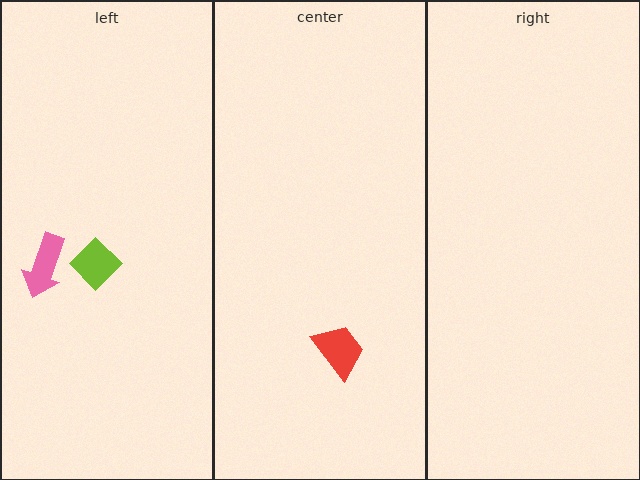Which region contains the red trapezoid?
The center region.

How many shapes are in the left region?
2.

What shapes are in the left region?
The lime diamond, the pink arrow.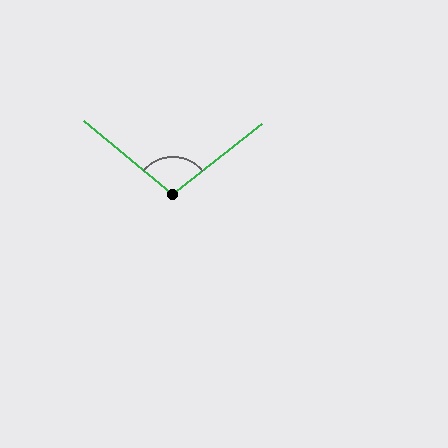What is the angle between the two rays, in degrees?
Approximately 102 degrees.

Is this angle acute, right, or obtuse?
It is obtuse.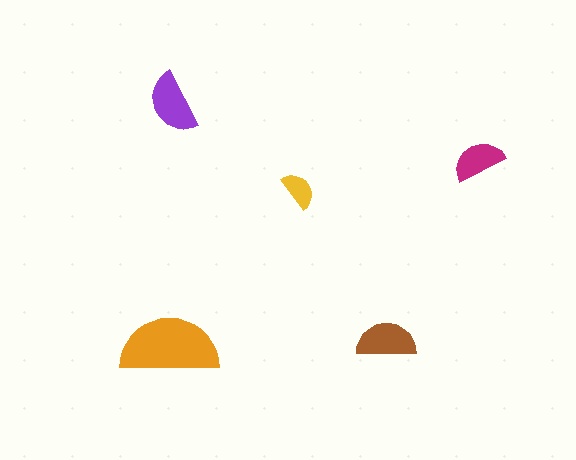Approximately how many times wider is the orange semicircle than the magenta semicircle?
About 2 times wider.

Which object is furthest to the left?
The orange semicircle is leftmost.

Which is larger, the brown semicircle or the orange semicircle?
The orange one.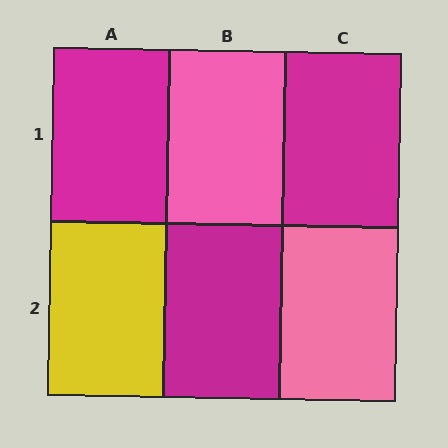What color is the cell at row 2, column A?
Yellow.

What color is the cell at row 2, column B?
Magenta.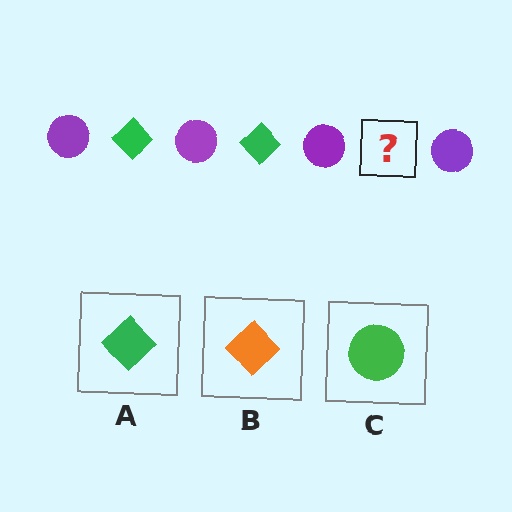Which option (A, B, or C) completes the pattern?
A.